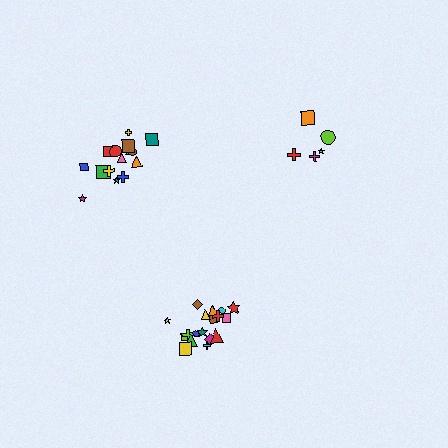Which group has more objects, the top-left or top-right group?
The top-left group.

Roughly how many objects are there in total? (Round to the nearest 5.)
Roughly 40 objects in total.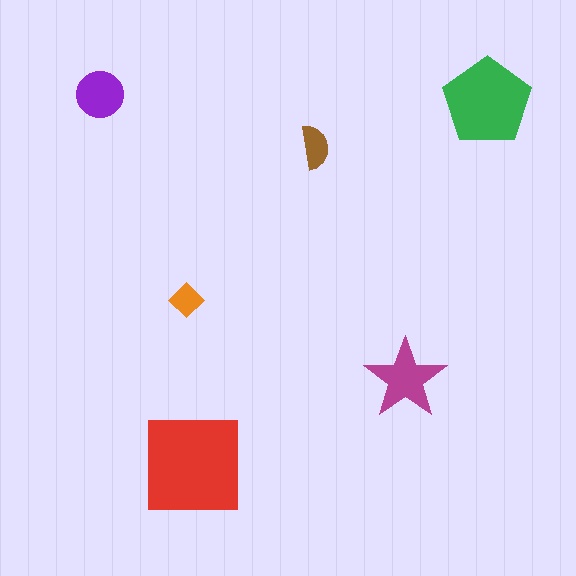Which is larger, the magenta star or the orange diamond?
The magenta star.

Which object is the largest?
The red square.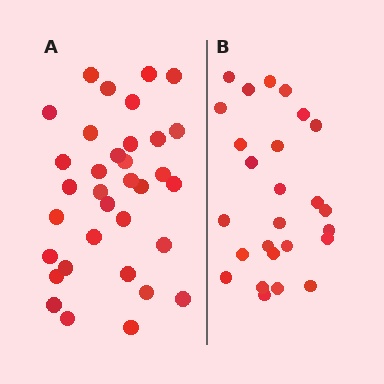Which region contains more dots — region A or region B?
Region A (the left region) has more dots.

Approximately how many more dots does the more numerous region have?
Region A has roughly 8 or so more dots than region B.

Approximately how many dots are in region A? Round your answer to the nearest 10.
About 30 dots. (The exact count is 34, which rounds to 30.)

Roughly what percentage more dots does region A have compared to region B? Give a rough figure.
About 30% more.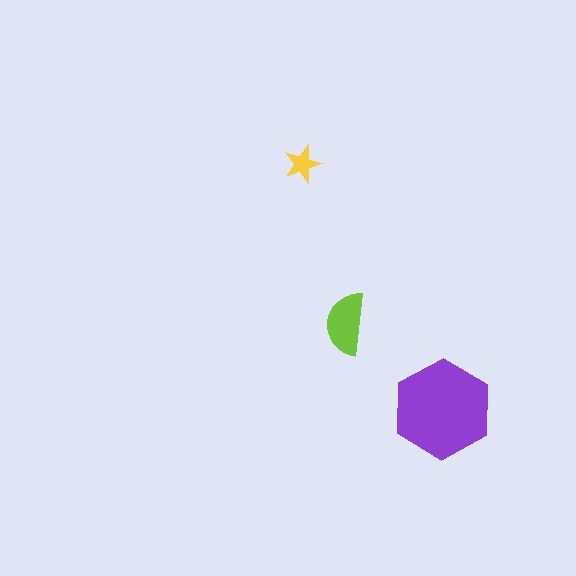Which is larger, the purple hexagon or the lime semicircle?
The purple hexagon.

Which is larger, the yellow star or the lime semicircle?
The lime semicircle.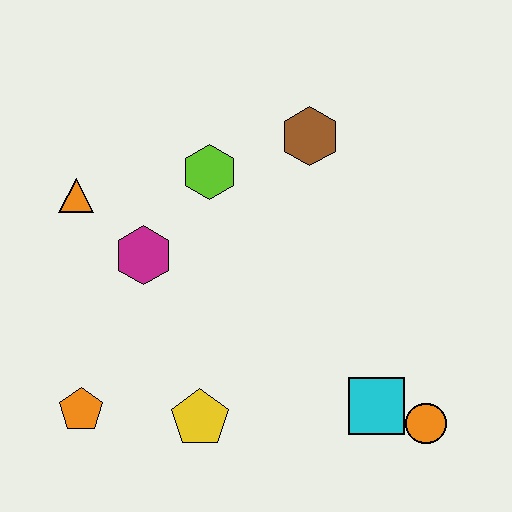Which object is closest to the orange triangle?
The magenta hexagon is closest to the orange triangle.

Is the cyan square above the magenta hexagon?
No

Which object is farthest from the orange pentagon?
The brown hexagon is farthest from the orange pentagon.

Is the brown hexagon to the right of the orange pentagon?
Yes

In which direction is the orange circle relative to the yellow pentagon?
The orange circle is to the right of the yellow pentagon.